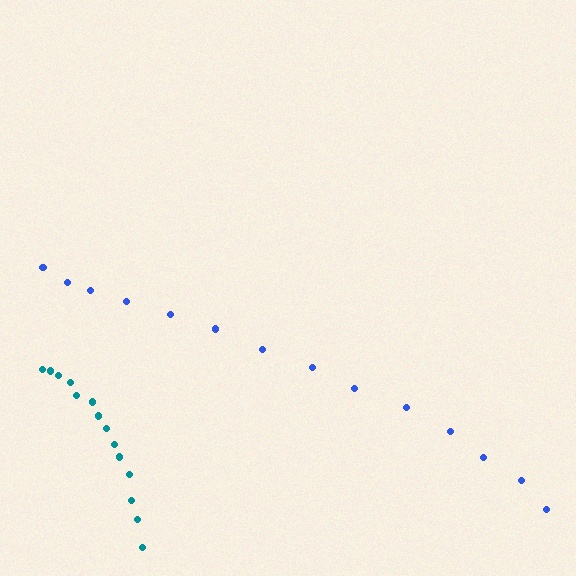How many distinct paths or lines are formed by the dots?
There are 2 distinct paths.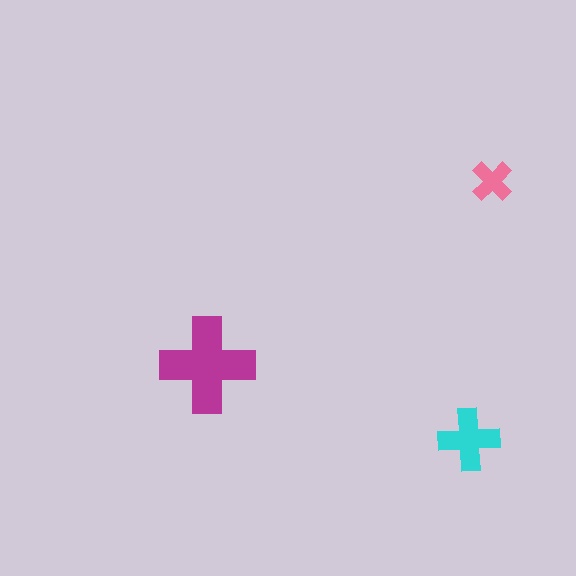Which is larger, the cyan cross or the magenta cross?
The magenta one.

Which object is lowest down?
The cyan cross is bottommost.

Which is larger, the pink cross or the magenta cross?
The magenta one.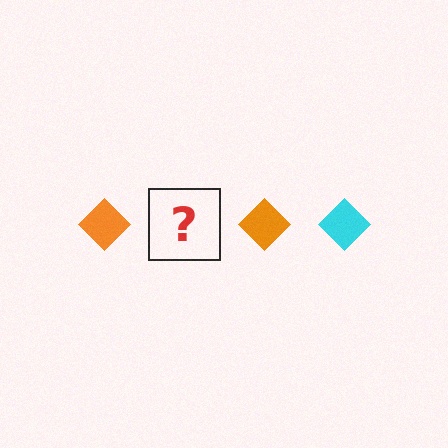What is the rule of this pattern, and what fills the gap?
The rule is that the pattern cycles through orange, cyan diamonds. The gap should be filled with a cyan diamond.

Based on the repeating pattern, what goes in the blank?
The blank should be a cyan diamond.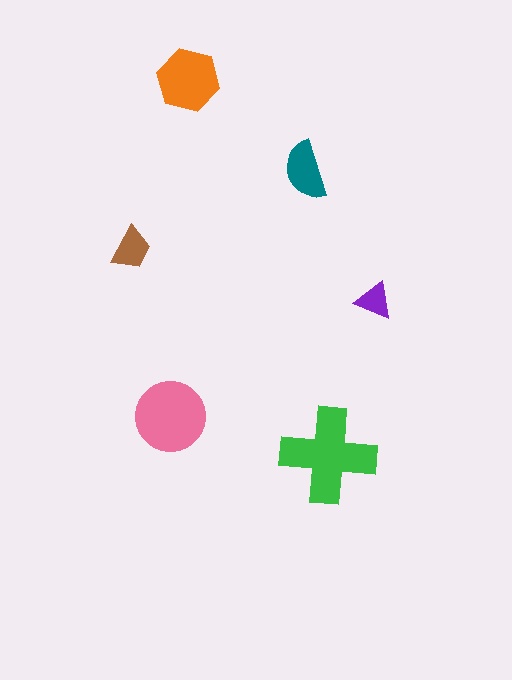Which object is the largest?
The green cross.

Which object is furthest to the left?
The brown trapezoid is leftmost.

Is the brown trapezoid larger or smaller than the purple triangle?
Larger.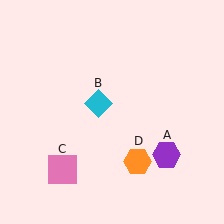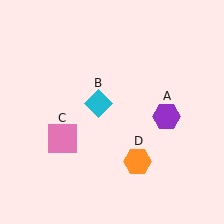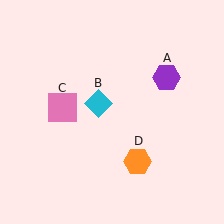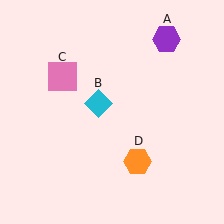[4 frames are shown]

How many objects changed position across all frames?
2 objects changed position: purple hexagon (object A), pink square (object C).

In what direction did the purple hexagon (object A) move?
The purple hexagon (object A) moved up.